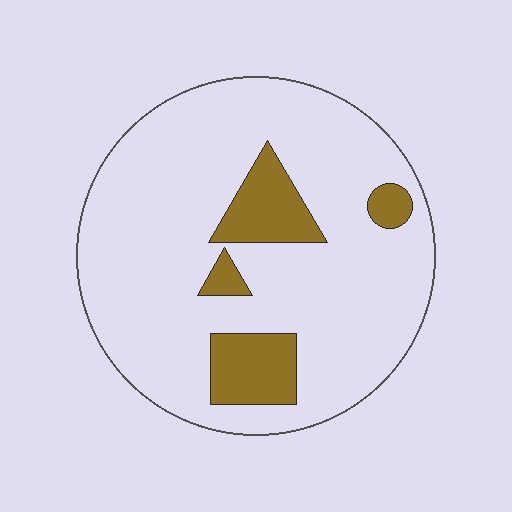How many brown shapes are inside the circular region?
4.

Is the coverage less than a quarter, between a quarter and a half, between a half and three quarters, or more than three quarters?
Less than a quarter.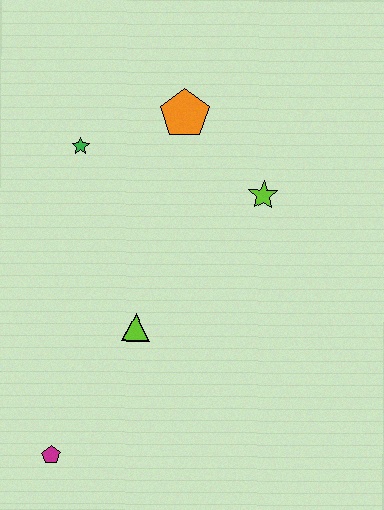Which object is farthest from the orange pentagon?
The magenta pentagon is farthest from the orange pentagon.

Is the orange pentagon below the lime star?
No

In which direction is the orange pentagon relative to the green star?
The orange pentagon is to the right of the green star.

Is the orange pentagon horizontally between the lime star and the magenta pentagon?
Yes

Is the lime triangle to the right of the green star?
Yes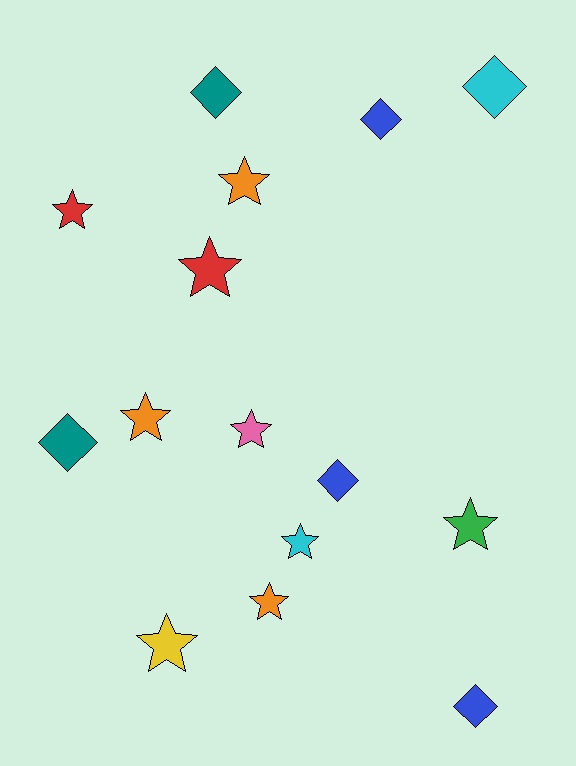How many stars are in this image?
There are 9 stars.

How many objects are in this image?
There are 15 objects.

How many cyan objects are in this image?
There are 2 cyan objects.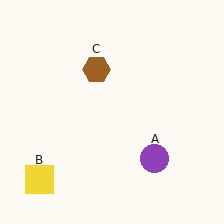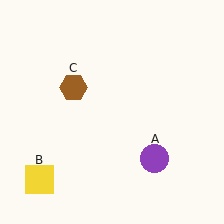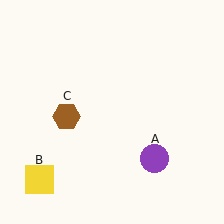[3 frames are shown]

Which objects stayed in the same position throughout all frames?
Purple circle (object A) and yellow square (object B) remained stationary.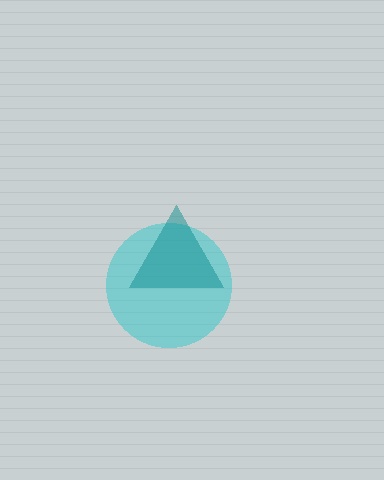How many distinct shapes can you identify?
There are 2 distinct shapes: a cyan circle, a teal triangle.